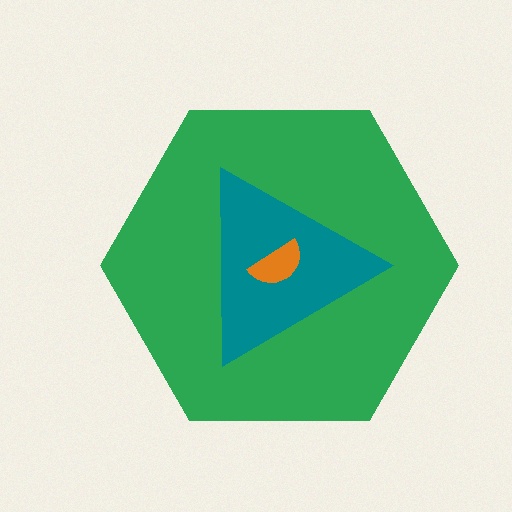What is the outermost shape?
The green hexagon.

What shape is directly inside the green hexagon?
The teal triangle.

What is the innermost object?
The orange semicircle.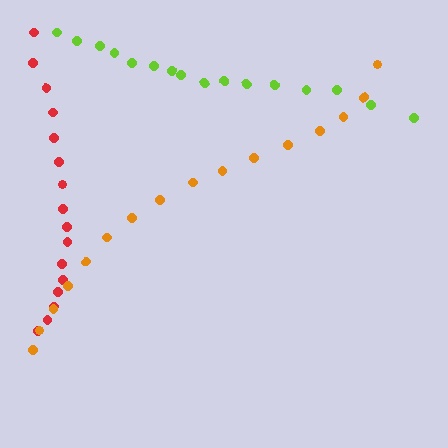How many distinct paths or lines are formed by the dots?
There are 3 distinct paths.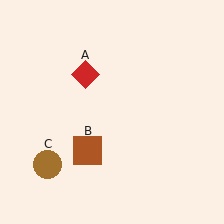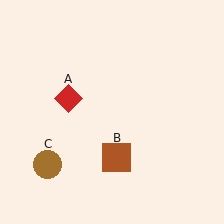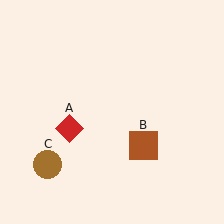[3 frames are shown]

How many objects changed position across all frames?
2 objects changed position: red diamond (object A), brown square (object B).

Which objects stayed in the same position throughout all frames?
Brown circle (object C) remained stationary.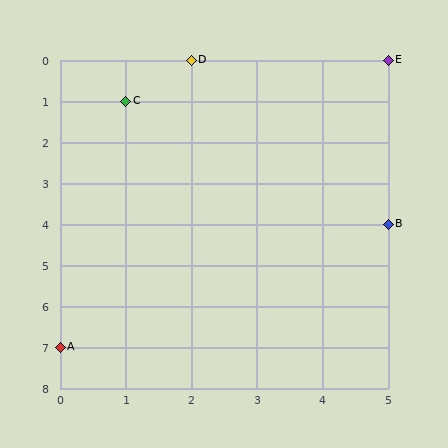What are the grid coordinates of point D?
Point D is at grid coordinates (2, 0).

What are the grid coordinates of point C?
Point C is at grid coordinates (1, 1).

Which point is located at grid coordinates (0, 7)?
Point A is at (0, 7).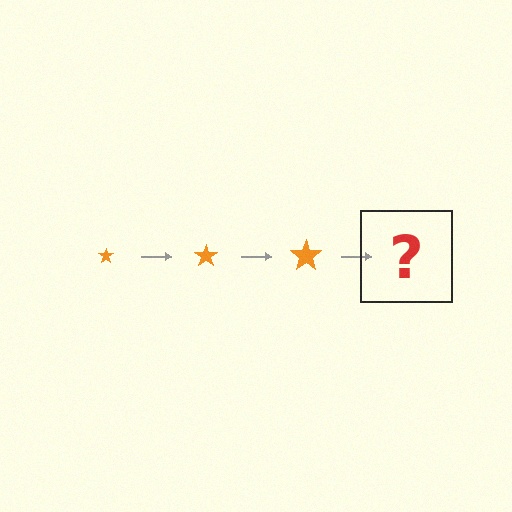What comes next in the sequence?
The next element should be an orange star, larger than the previous one.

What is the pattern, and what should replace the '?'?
The pattern is that the star gets progressively larger each step. The '?' should be an orange star, larger than the previous one.